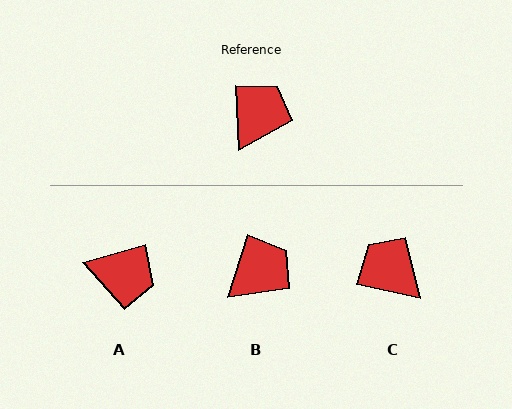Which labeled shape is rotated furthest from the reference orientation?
A, about 77 degrees away.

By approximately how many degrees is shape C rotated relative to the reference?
Approximately 75 degrees counter-clockwise.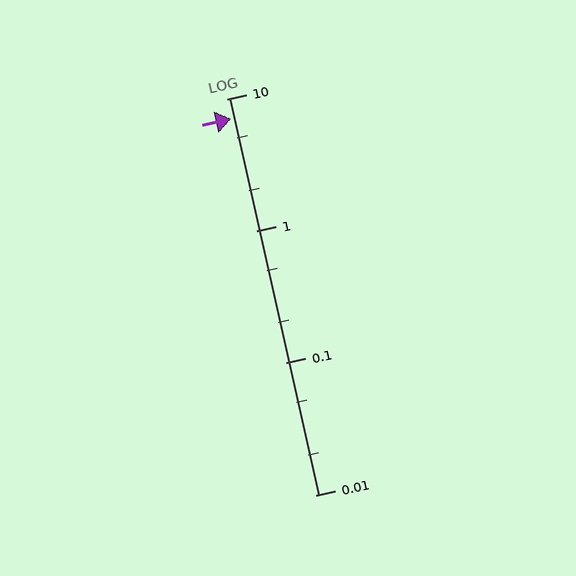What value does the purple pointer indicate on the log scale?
The pointer indicates approximately 7.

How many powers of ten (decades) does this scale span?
The scale spans 3 decades, from 0.01 to 10.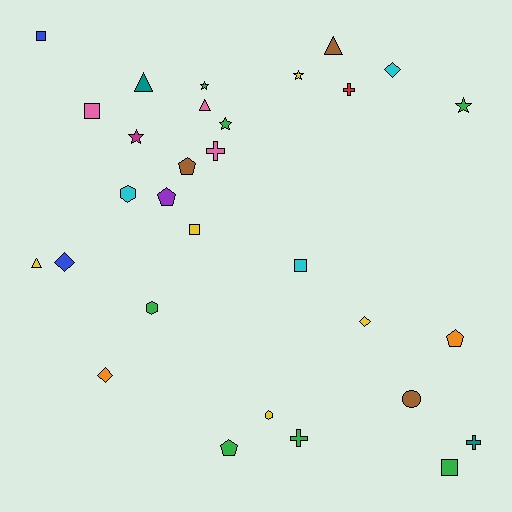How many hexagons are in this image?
There are 3 hexagons.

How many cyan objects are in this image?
There are 3 cyan objects.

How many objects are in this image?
There are 30 objects.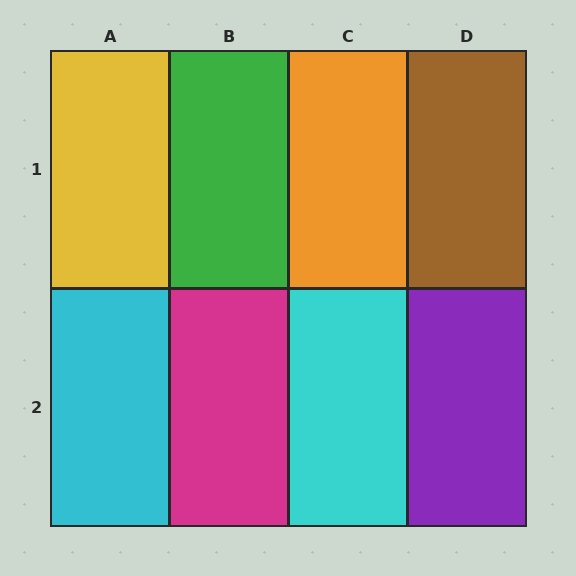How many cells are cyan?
2 cells are cyan.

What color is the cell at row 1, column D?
Brown.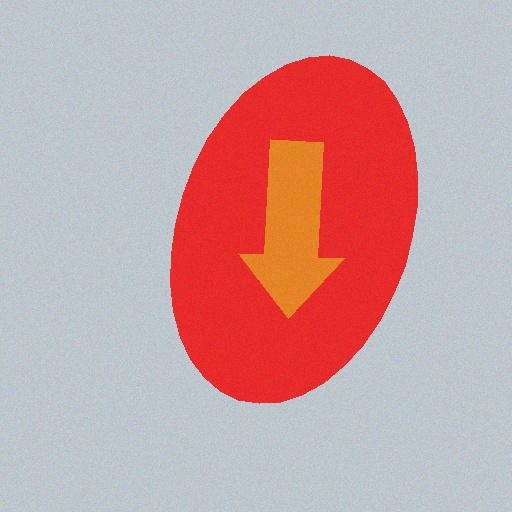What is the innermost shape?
The orange arrow.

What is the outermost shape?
The red ellipse.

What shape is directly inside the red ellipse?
The orange arrow.